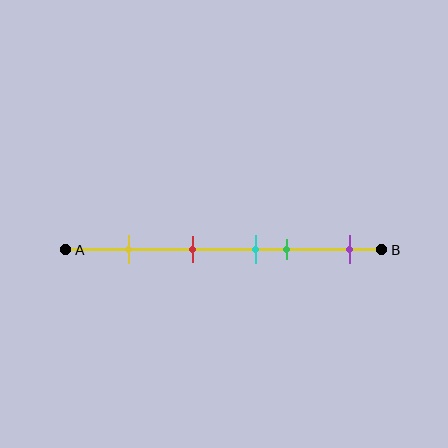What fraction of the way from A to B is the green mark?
The green mark is approximately 70% (0.7) of the way from A to B.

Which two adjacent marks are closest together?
The cyan and green marks are the closest adjacent pair.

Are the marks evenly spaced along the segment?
No, the marks are not evenly spaced.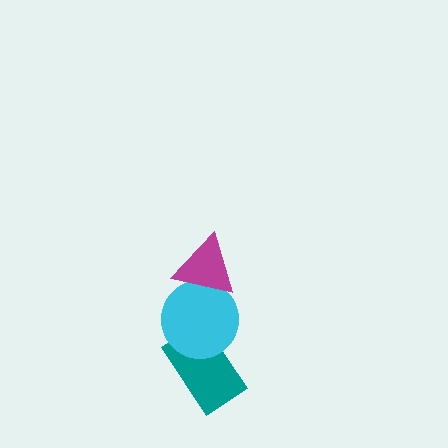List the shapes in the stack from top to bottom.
From top to bottom: the magenta triangle, the cyan circle, the teal rectangle.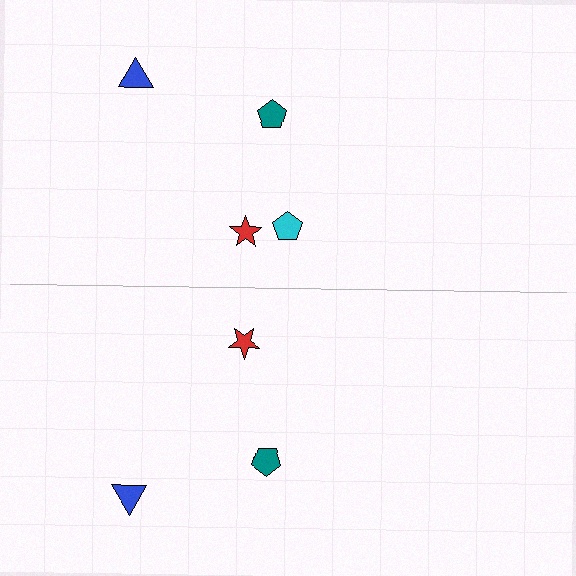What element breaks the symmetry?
A cyan pentagon is missing from the bottom side.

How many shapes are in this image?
There are 7 shapes in this image.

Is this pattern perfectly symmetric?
No, the pattern is not perfectly symmetric. A cyan pentagon is missing from the bottom side.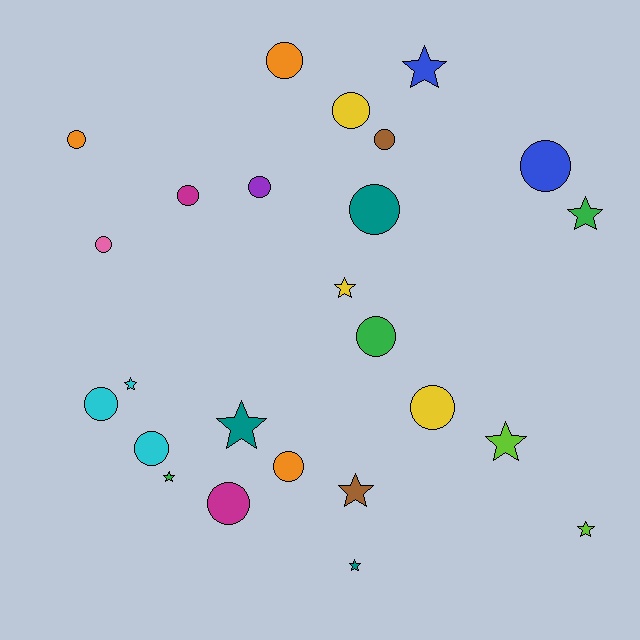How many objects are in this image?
There are 25 objects.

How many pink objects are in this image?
There is 1 pink object.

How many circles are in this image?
There are 15 circles.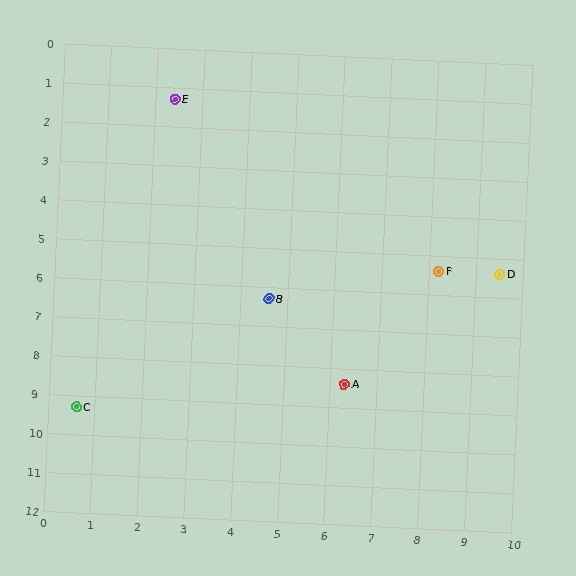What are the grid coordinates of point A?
Point A is at approximately (6.3, 8.4).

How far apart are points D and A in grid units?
Points D and A are about 4.4 grid units apart.